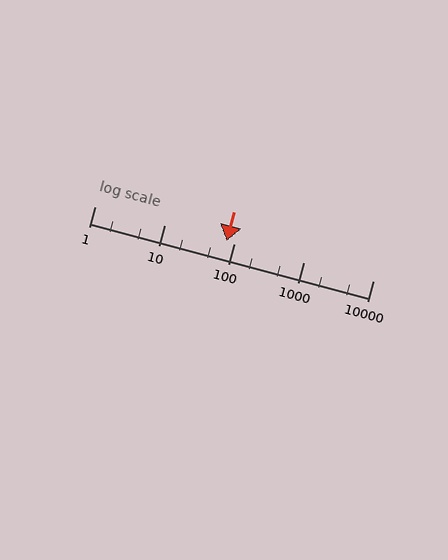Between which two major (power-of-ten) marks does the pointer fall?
The pointer is between 10 and 100.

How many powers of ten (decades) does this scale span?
The scale spans 4 decades, from 1 to 10000.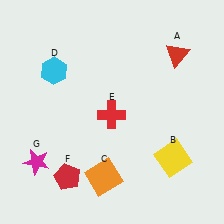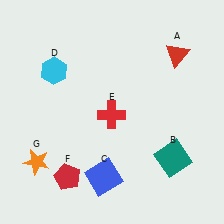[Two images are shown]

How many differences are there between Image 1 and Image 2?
There are 3 differences between the two images.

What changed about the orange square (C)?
In Image 1, C is orange. In Image 2, it changed to blue.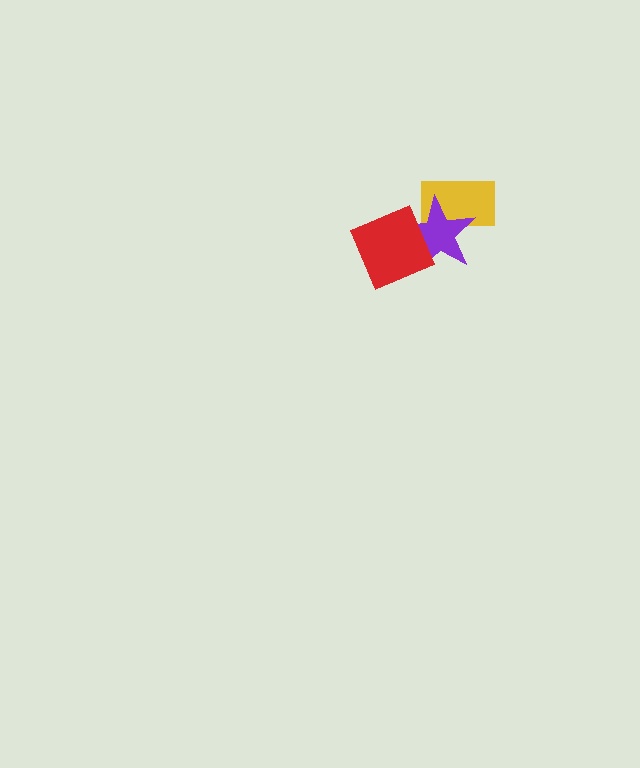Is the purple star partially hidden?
Yes, it is partially covered by another shape.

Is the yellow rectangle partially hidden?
Yes, it is partially covered by another shape.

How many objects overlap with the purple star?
2 objects overlap with the purple star.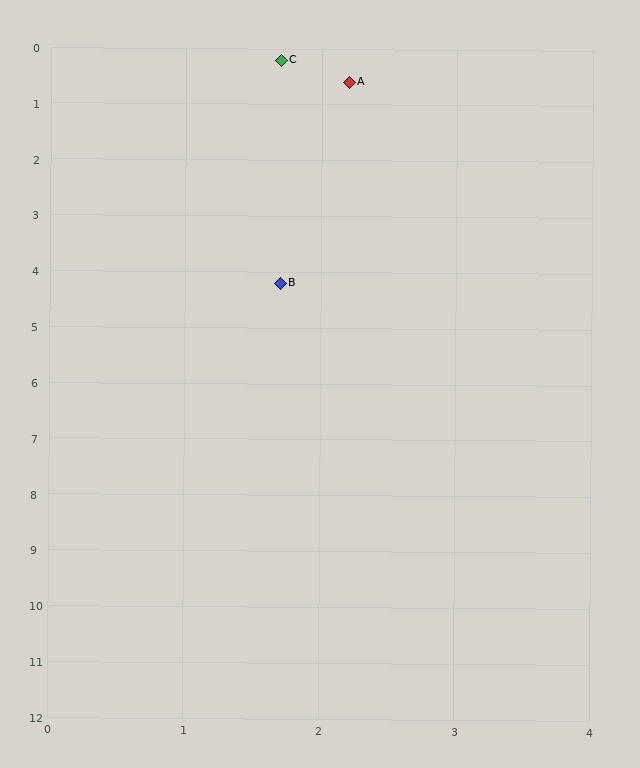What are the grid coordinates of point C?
Point C is at approximately (1.7, 0.2).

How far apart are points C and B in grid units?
Points C and B are about 4.0 grid units apart.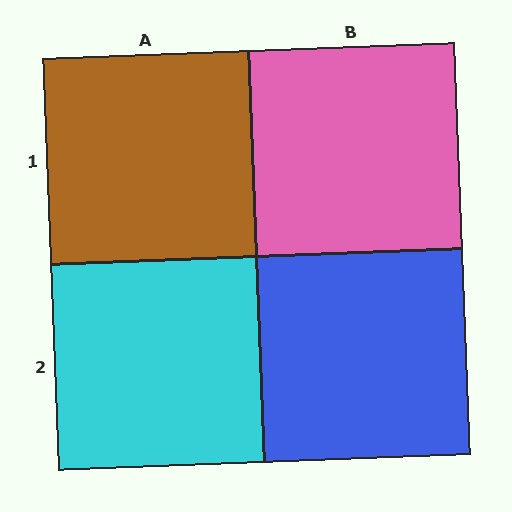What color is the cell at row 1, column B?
Pink.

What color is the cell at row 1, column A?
Brown.